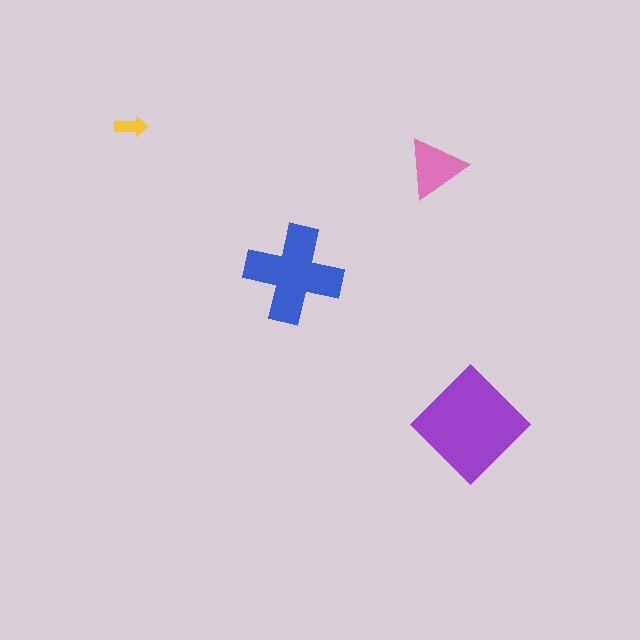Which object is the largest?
The purple diamond.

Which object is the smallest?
The yellow arrow.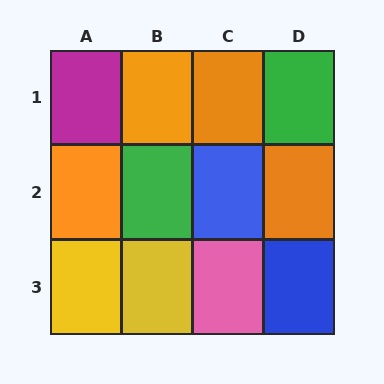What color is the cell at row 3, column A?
Yellow.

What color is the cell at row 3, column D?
Blue.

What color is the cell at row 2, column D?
Orange.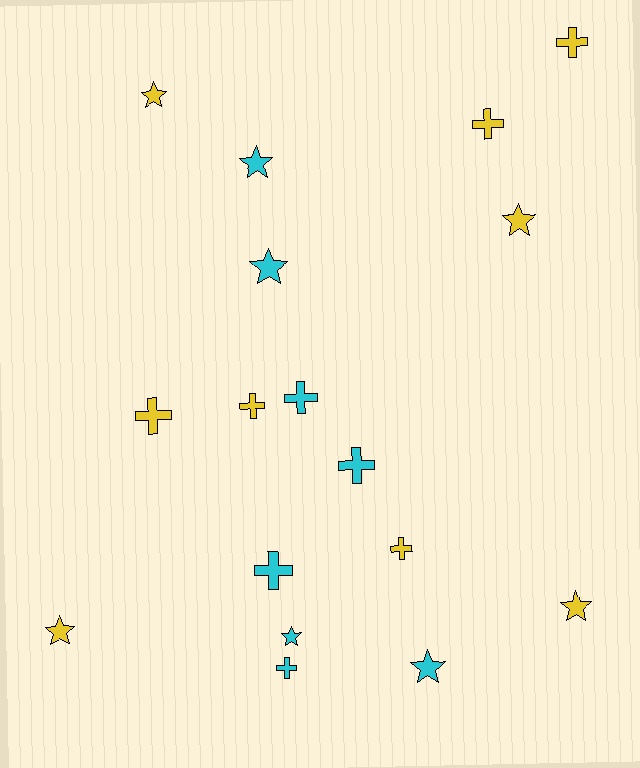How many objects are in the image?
There are 17 objects.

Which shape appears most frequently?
Cross, with 9 objects.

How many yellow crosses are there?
There are 5 yellow crosses.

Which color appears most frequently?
Yellow, with 9 objects.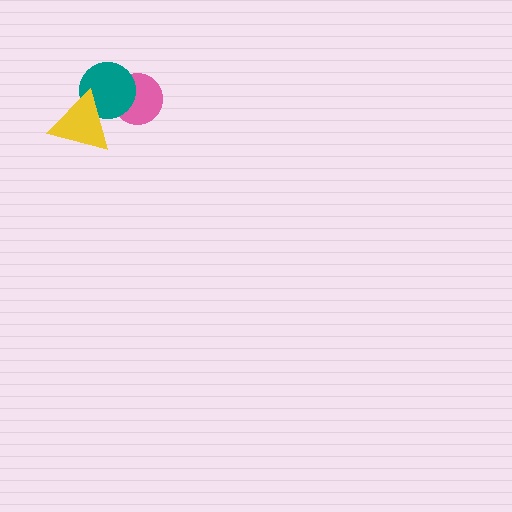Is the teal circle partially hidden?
Yes, it is partially covered by another shape.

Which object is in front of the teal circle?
The yellow triangle is in front of the teal circle.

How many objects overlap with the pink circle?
1 object overlaps with the pink circle.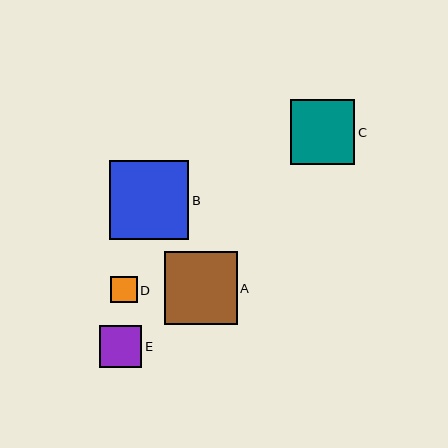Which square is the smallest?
Square D is the smallest with a size of approximately 26 pixels.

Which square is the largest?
Square B is the largest with a size of approximately 80 pixels.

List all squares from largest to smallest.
From largest to smallest: B, A, C, E, D.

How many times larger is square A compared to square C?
Square A is approximately 1.1 times the size of square C.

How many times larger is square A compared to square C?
Square A is approximately 1.1 times the size of square C.